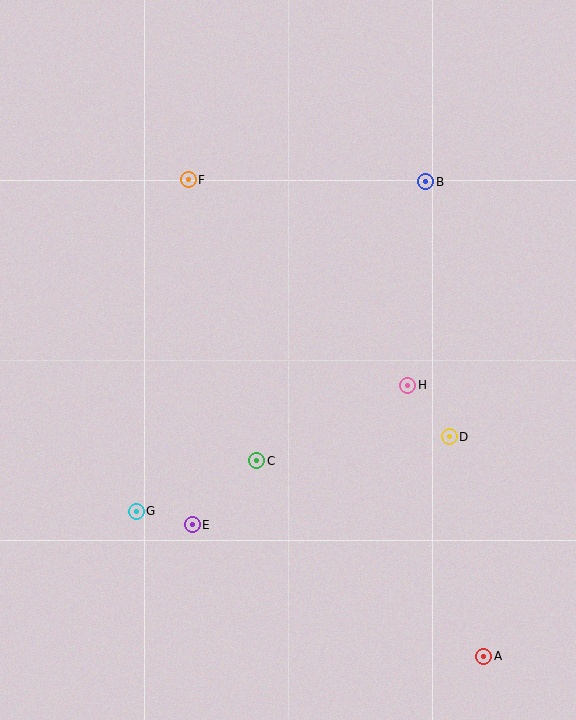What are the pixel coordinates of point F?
Point F is at (188, 180).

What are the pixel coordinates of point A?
Point A is at (484, 656).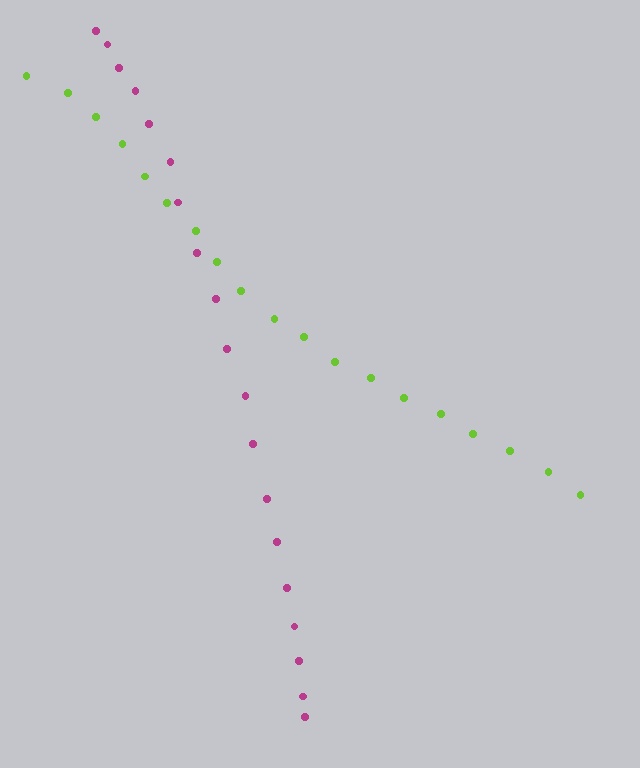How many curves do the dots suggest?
There are 2 distinct paths.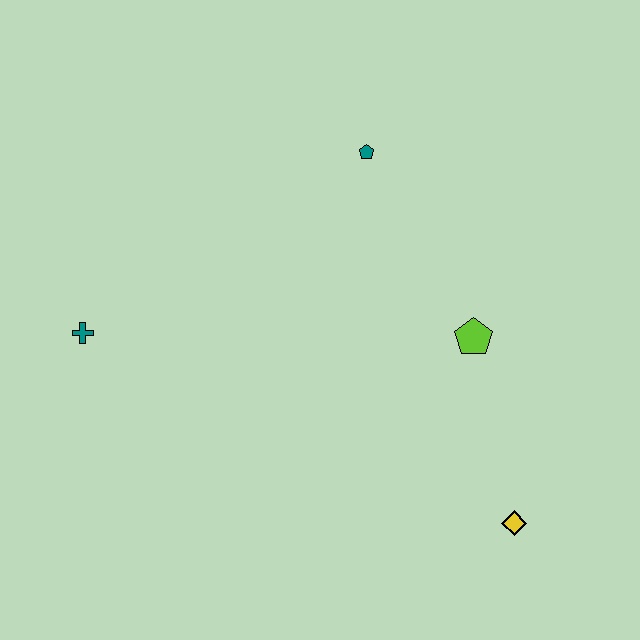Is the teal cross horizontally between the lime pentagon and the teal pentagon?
No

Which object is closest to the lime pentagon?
The yellow diamond is closest to the lime pentagon.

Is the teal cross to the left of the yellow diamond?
Yes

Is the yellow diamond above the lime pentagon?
No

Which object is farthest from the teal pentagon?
The yellow diamond is farthest from the teal pentagon.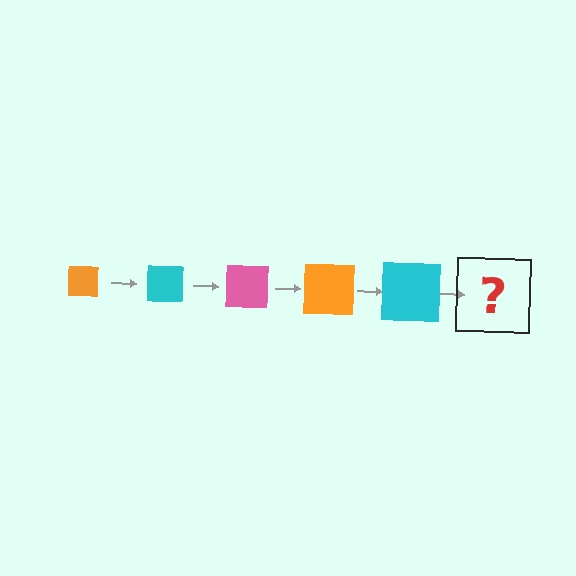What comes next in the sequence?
The next element should be a pink square, larger than the previous one.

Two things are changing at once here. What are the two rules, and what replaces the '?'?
The two rules are that the square grows larger each step and the color cycles through orange, cyan, and pink. The '?' should be a pink square, larger than the previous one.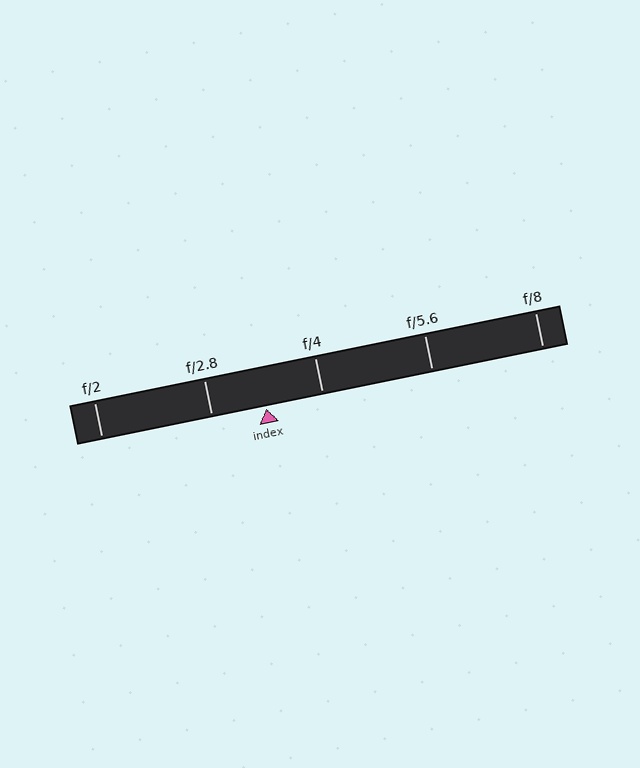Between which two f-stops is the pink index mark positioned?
The index mark is between f/2.8 and f/4.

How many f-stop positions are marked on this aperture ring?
There are 5 f-stop positions marked.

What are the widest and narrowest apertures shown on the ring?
The widest aperture shown is f/2 and the narrowest is f/8.